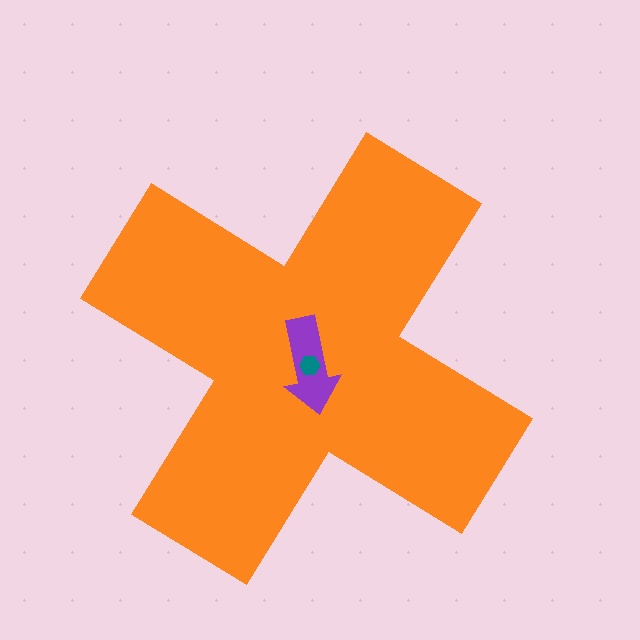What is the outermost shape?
The orange cross.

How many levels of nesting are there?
3.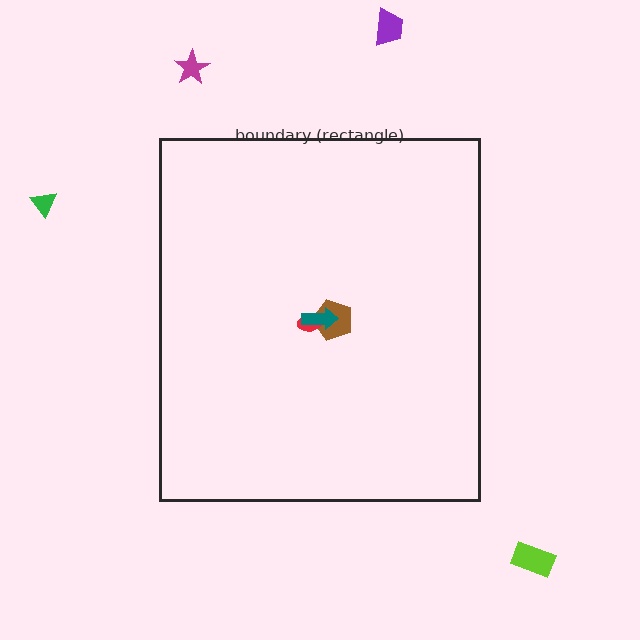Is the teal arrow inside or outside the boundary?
Inside.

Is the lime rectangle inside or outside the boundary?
Outside.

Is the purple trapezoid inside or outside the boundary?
Outside.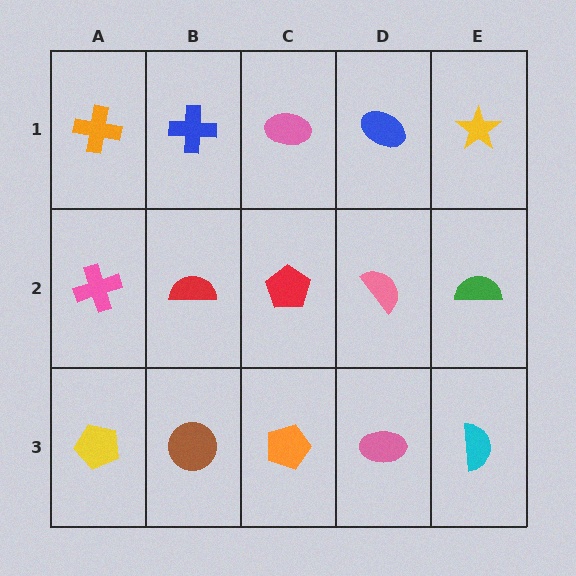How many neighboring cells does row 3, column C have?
3.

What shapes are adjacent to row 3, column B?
A red semicircle (row 2, column B), a yellow pentagon (row 3, column A), an orange pentagon (row 3, column C).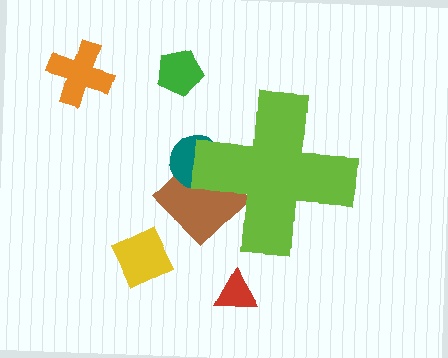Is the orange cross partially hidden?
No, the orange cross is fully visible.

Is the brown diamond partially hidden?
Yes, the brown diamond is partially hidden behind the lime cross.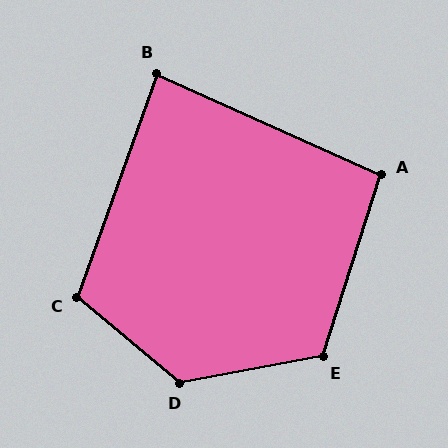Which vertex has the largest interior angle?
D, at approximately 130 degrees.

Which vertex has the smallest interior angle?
B, at approximately 86 degrees.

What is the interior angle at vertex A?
Approximately 96 degrees (obtuse).